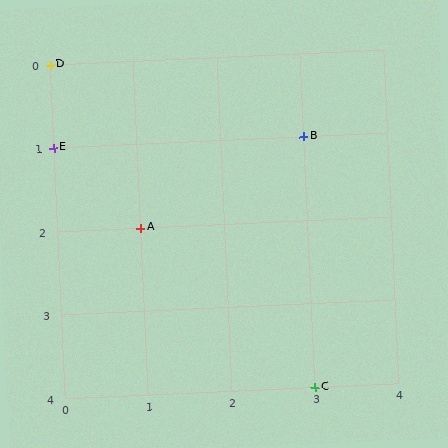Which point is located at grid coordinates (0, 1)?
Point E is at (0, 1).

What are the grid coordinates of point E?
Point E is at grid coordinates (0, 1).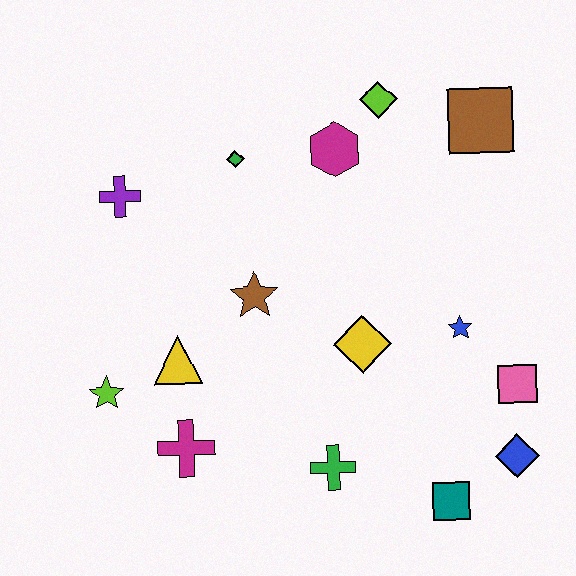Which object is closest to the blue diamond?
The pink square is closest to the blue diamond.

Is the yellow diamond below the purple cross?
Yes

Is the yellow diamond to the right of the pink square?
No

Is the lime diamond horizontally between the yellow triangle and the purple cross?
No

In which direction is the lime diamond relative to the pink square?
The lime diamond is above the pink square.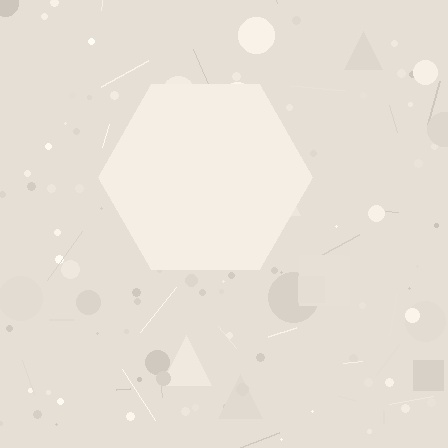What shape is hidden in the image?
A hexagon is hidden in the image.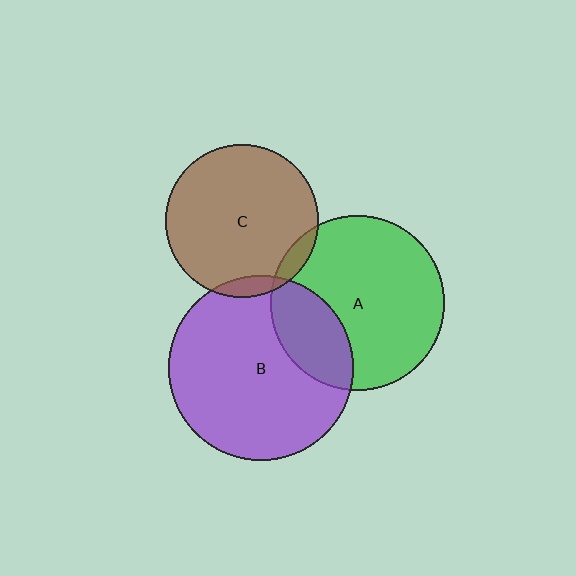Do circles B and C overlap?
Yes.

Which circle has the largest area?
Circle B (purple).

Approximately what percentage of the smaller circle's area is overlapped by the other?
Approximately 5%.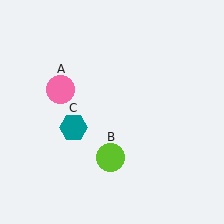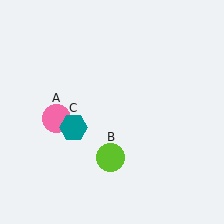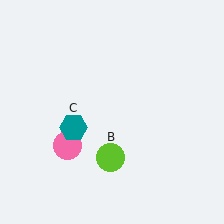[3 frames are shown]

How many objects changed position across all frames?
1 object changed position: pink circle (object A).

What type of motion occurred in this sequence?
The pink circle (object A) rotated counterclockwise around the center of the scene.